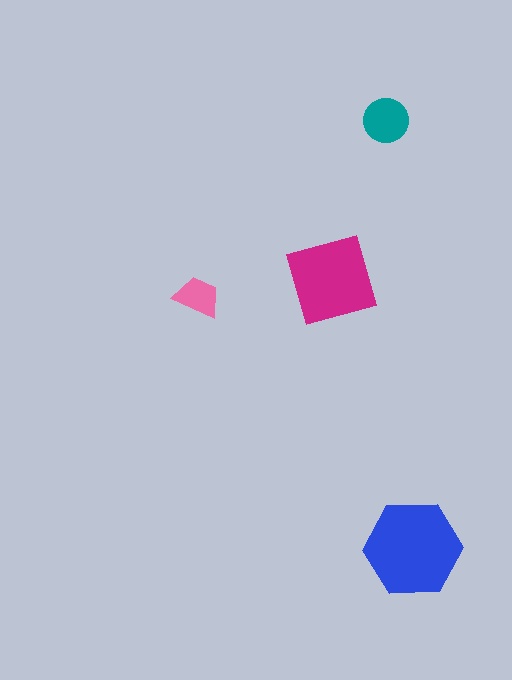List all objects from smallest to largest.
The pink trapezoid, the teal circle, the magenta diamond, the blue hexagon.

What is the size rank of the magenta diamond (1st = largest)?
2nd.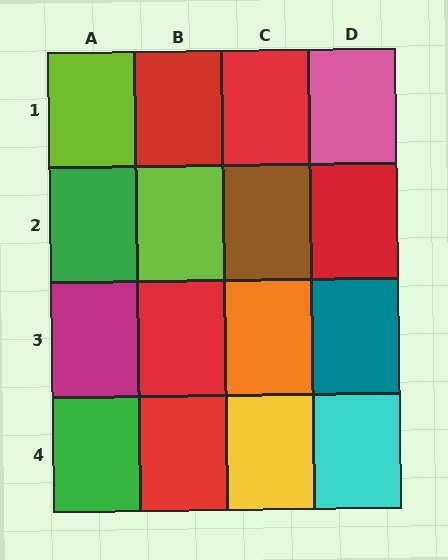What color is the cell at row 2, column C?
Brown.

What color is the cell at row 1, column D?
Pink.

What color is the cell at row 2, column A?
Green.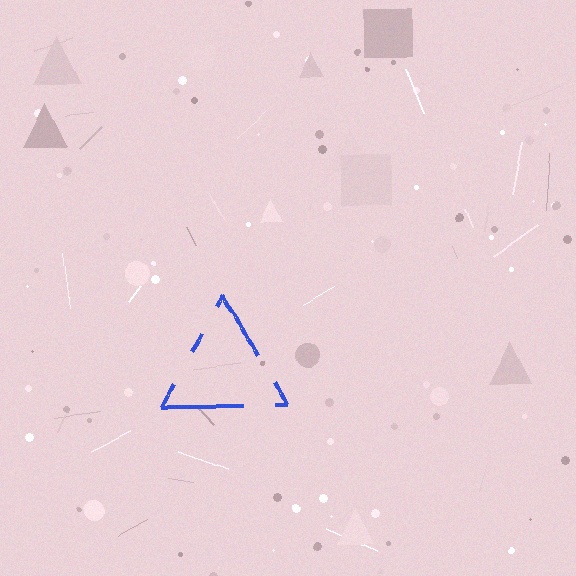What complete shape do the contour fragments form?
The contour fragments form a triangle.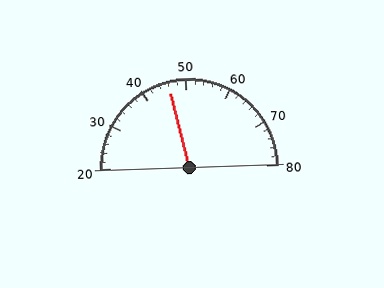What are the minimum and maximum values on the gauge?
The gauge ranges from 20 to 80.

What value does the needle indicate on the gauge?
The needle indicates approximately 46.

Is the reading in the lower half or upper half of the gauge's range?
The reading is in the lower half of the range (20 to 80).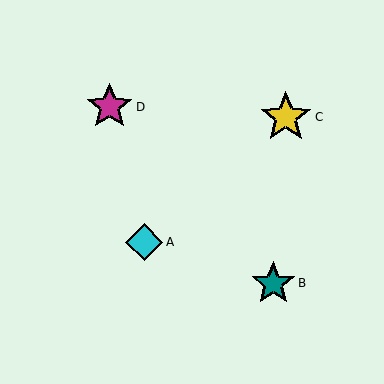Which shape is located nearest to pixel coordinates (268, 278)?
The teal star (labeled B) at (273, 283) is nearest to that location.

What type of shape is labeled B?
Shape B is a teal star.